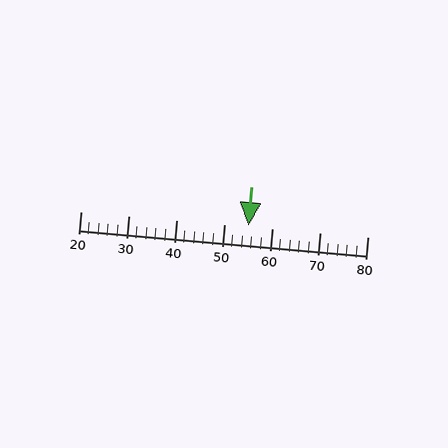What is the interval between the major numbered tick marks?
The major tick marks are spaced 10 units apart.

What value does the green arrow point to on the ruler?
The green arrow points to approximately 55.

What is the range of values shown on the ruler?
The ruler shows values from 20 to 80.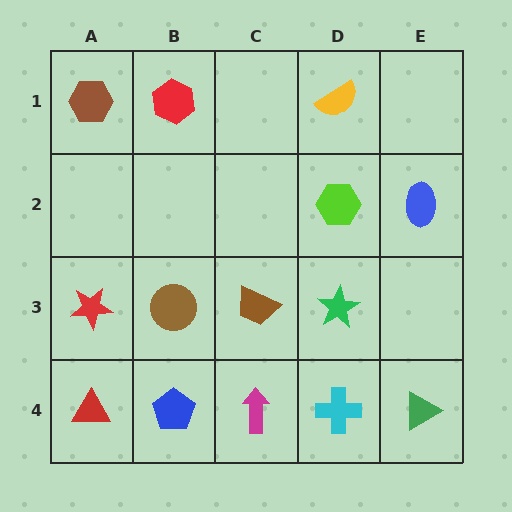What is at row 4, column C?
A magenta arrow.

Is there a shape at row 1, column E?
No, that cell is empty.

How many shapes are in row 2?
2 shapes.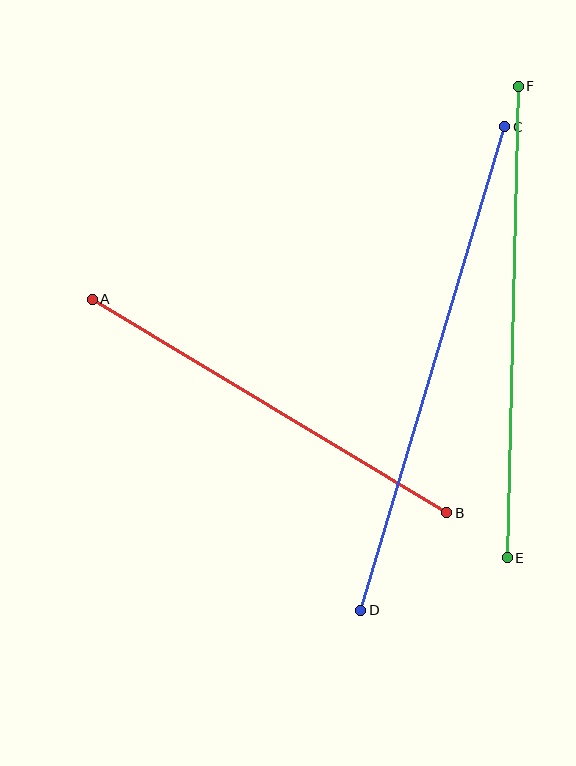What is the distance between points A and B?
The distance is approximately 414 pixels.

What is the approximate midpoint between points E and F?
The midpoint is at approximately (513, 322) pixels.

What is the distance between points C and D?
The distance is approximately 505 pixels.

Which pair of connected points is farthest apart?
Points C and D are farthest apart.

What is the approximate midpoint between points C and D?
The midpoint is at approximately (433, 369) pixels.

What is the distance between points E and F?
The distance is approximately 471 pixels.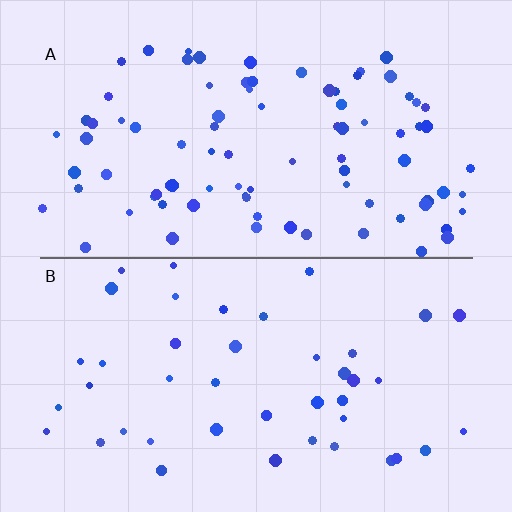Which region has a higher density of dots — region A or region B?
A (the top).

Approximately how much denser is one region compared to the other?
Approximately 2.0× — region A over region B.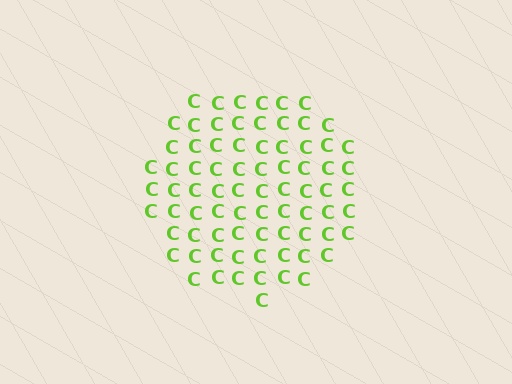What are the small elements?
The small elements are letter C's.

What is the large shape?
The large shape is a circle.